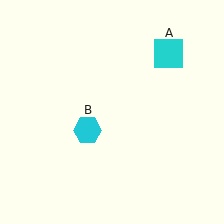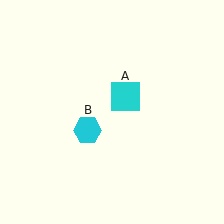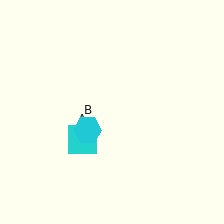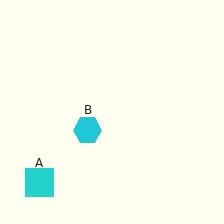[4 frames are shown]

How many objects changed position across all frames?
1 object changed position: cyan square (object A).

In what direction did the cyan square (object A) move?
The cyan square (object A) moved down and to the left.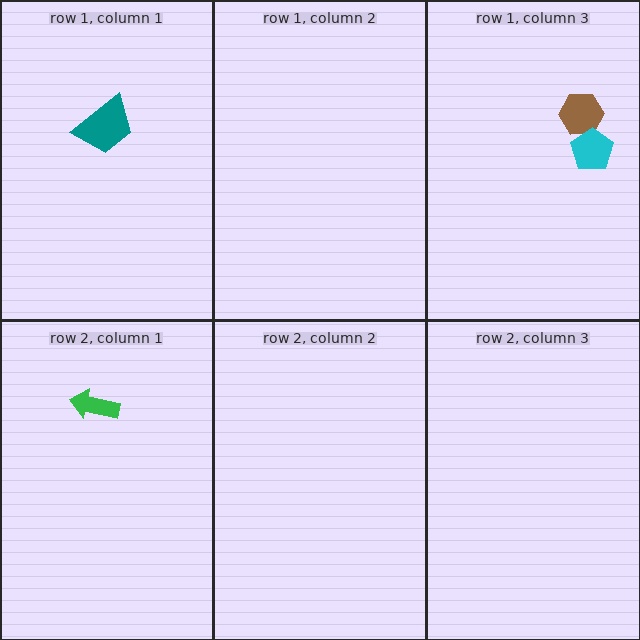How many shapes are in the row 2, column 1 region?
1.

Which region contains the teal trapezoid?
The row 1, column 1 region.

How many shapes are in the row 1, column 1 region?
1.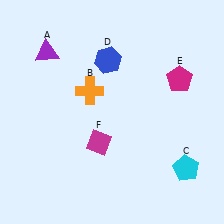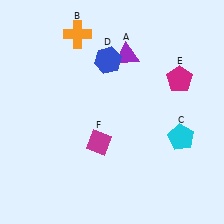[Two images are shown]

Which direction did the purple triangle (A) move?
The purple triangle (A) moved right.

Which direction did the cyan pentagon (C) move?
The cyan pentagon (C) moved up.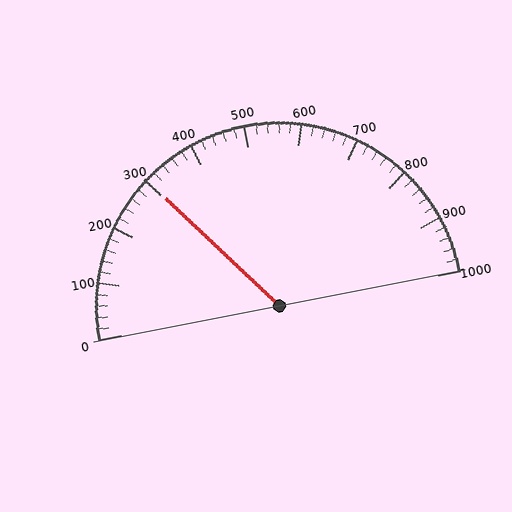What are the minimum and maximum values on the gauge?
The gauge ranges from 0 to 1000.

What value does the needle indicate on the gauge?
The needle indicates approximately 300.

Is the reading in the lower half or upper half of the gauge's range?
The reading is in the lower half of the range (0 to 1000).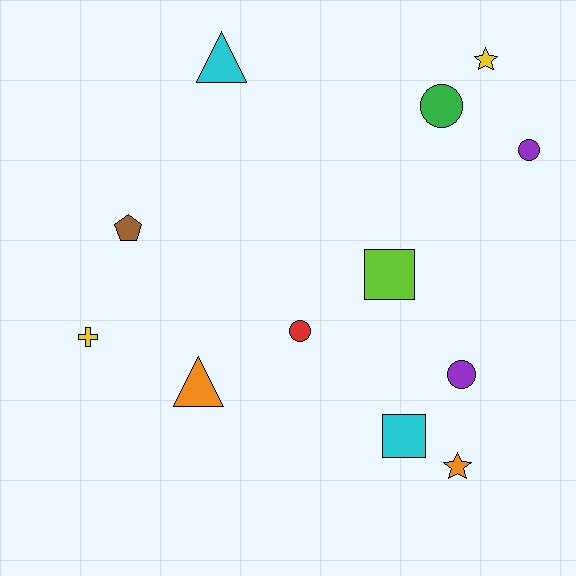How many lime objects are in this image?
There is 1 lime object.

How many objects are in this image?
There are 12 objects.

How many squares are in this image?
There are 2 squares.